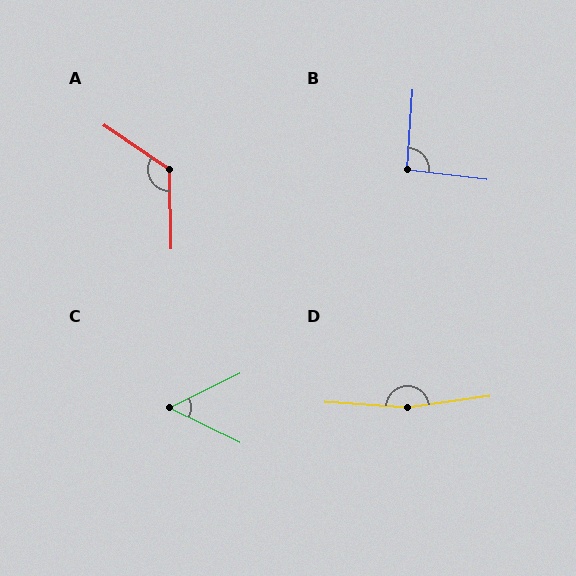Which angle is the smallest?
C, at approximately 52 degrees.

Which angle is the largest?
D, at approximately 168 degrees.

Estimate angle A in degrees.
Approximately 126 degrees.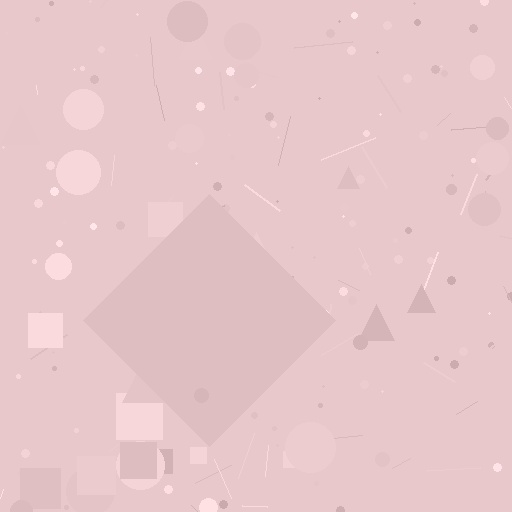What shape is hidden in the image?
A diamond is hidden in the image.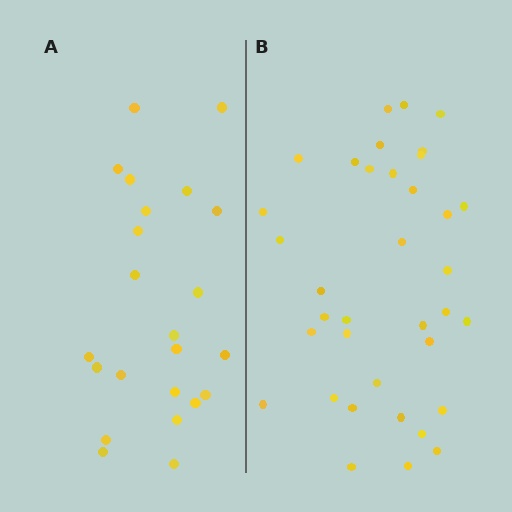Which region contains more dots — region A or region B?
Region B (the right region) has more dots.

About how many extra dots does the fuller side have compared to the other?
Region B has approximately 15 more dots than region A.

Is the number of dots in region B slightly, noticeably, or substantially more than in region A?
Region B has substantially more. The ratio is roughly 1.6 to 1.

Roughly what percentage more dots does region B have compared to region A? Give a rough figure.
About 55% more.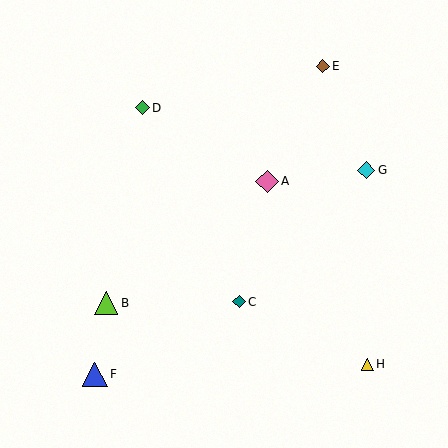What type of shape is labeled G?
Shape G is a cyan diamond.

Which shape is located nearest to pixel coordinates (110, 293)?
The lime triangle (labeled B) at (106, 303) is nearest to that location.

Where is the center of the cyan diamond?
The center of the cyan diamond is at (366, 170).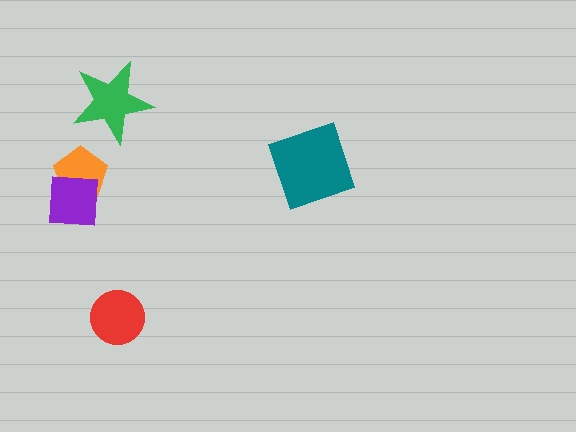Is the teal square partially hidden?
No, no other shape covers it.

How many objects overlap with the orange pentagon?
1 object overlaps with the orange pentagon.